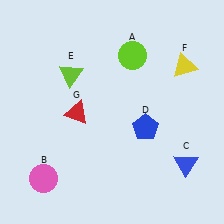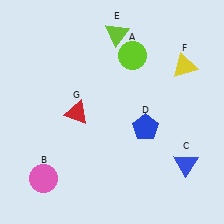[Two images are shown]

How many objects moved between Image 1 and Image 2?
1 object moved between the two images.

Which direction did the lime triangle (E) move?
The lime triangle (E) moved right.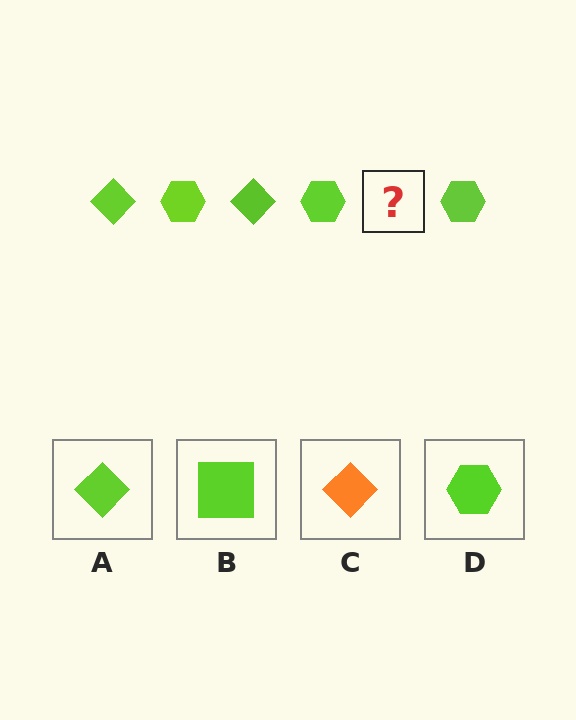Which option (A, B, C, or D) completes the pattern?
A.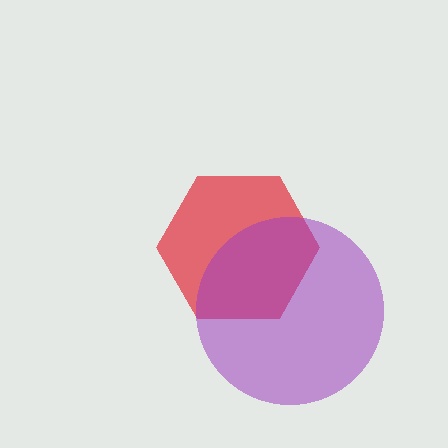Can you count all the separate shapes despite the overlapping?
Yes, there are 2 separate shapes.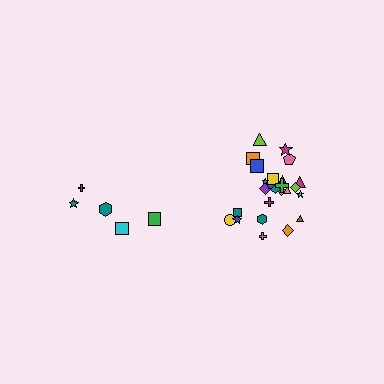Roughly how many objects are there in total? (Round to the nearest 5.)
Roughly 30 objects in total.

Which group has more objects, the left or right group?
The right group.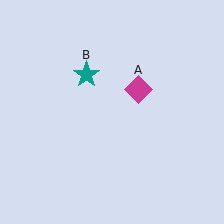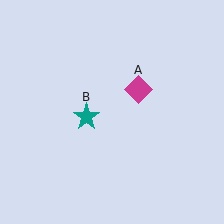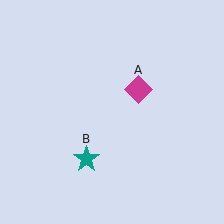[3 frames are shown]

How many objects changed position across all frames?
1 object changed position: teal star (object B).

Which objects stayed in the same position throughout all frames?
Magenta diamond (object A) remained stationary.